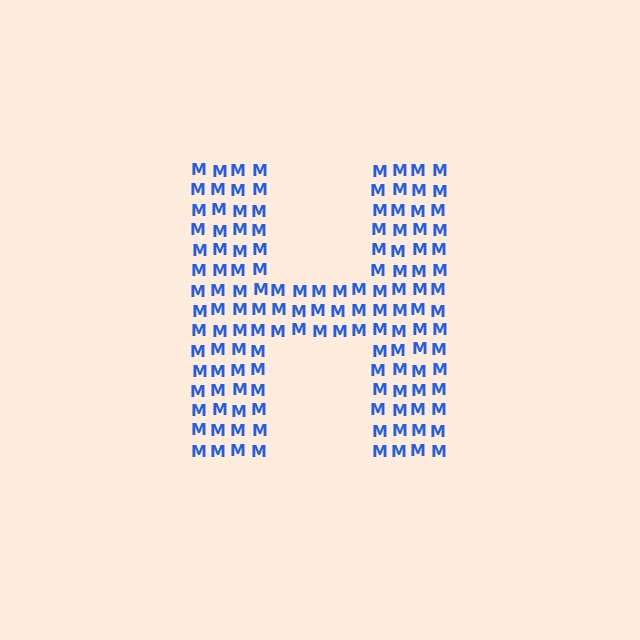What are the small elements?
The small elements are letter M's.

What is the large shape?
The large shape is the letter H.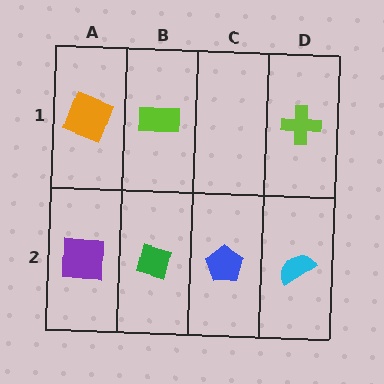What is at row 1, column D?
A lime cross.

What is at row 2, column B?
A green diamond.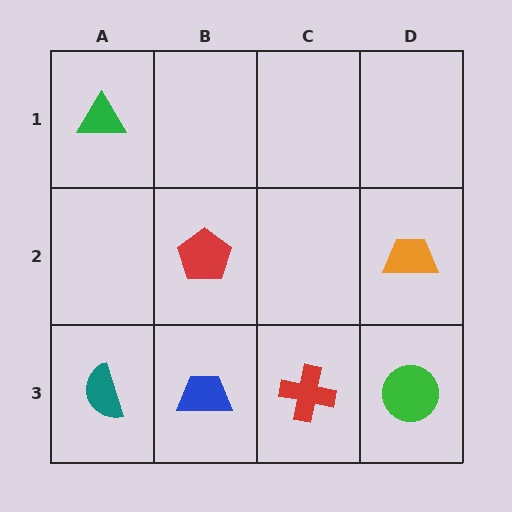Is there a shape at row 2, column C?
No, that cell is empty.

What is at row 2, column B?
A red pentagon.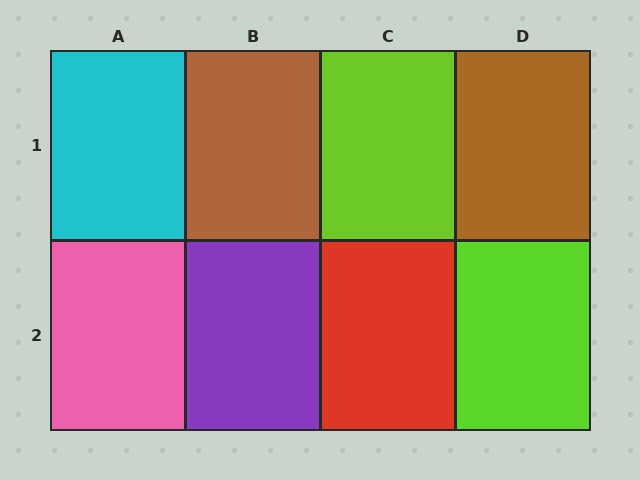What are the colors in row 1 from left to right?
Cyan, brown, lime, brown.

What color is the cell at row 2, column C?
Red.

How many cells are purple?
1 cell is purple.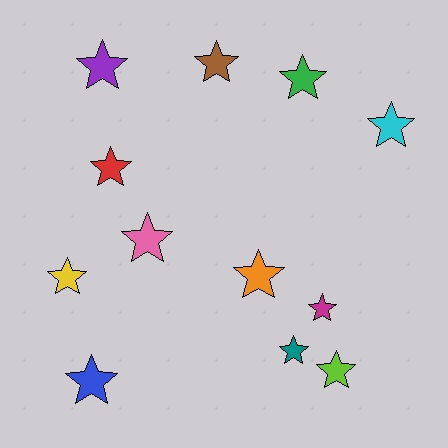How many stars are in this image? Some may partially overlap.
There are 12 stars.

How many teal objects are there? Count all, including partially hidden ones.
There is 1 teal object.